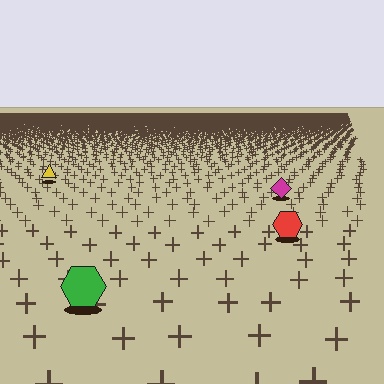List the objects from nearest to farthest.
From nearest to farthest: the green hexagon, the red hexagon, the magenta diamond, the yellow triangle.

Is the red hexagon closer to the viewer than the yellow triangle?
Yes. The red hexagon is closer — you can tell from the texture gradient: the ground texture is coarser near it.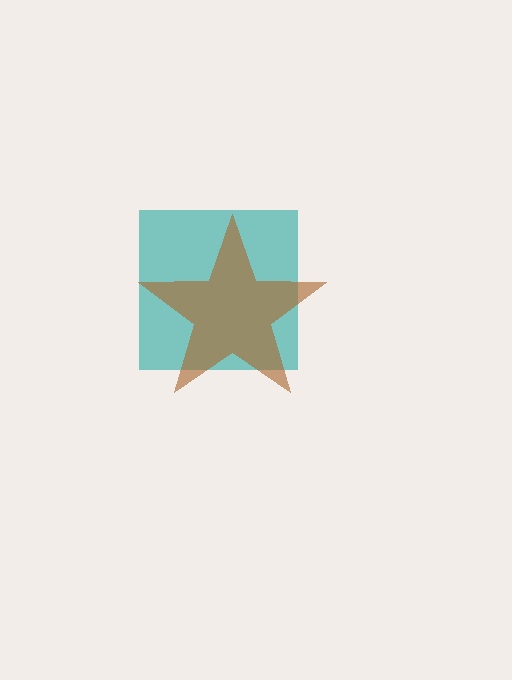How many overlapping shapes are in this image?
There are 2 overlapping shapes in the image.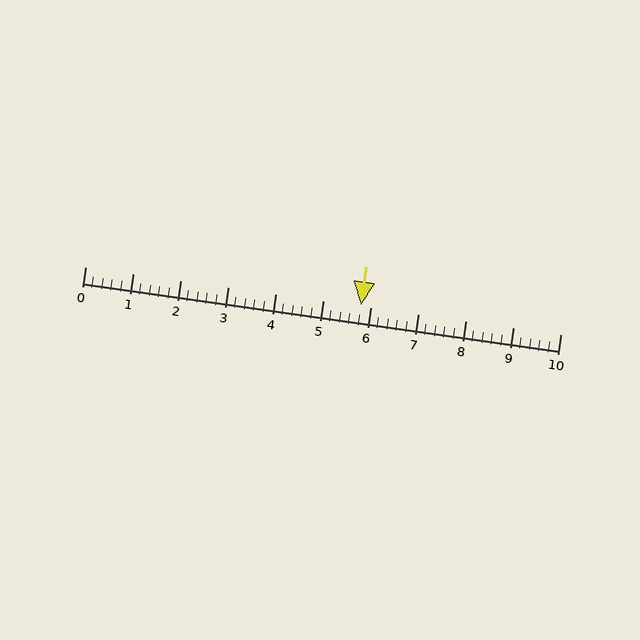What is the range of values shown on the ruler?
The ruler shows values from 0 to 10.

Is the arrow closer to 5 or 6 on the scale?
The arrow is closer to 6.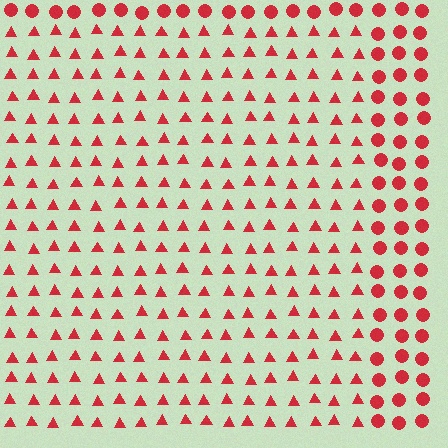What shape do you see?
I see a rectangle.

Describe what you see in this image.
The image is filled with small red elements arranged in a uniform grid. A rectangle-shaped region contains triangles, while the surrounding area contains circles. The boundary is defined purely by the change in element shape.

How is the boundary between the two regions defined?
The boundary is defined by a change in element shape: triangles inside vs. circles outside. All elements share the same color and spacing.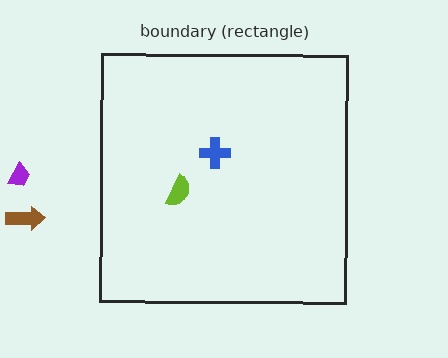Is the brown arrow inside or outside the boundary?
Outside.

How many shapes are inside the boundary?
2 inside, 2 outside.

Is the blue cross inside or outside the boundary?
Inside.